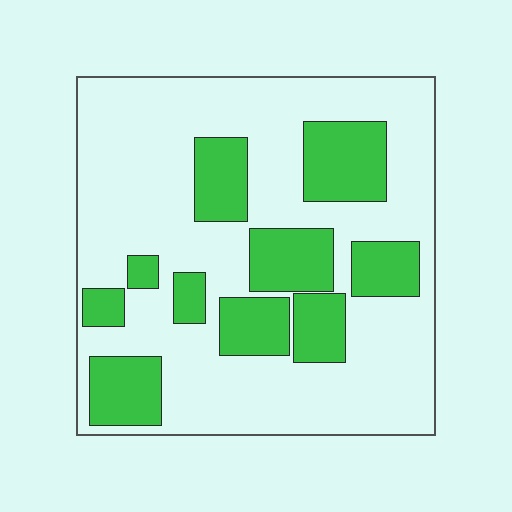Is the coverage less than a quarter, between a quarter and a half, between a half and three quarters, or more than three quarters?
Between a quarter and a half.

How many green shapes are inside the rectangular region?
10.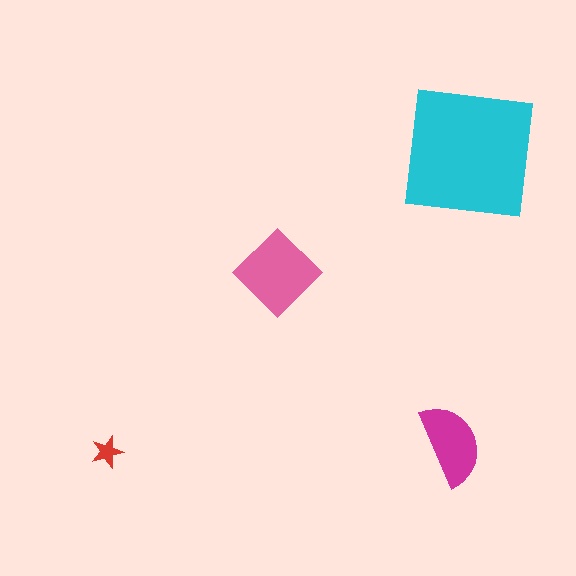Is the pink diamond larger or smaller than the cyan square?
Smaller.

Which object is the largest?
The cyan square.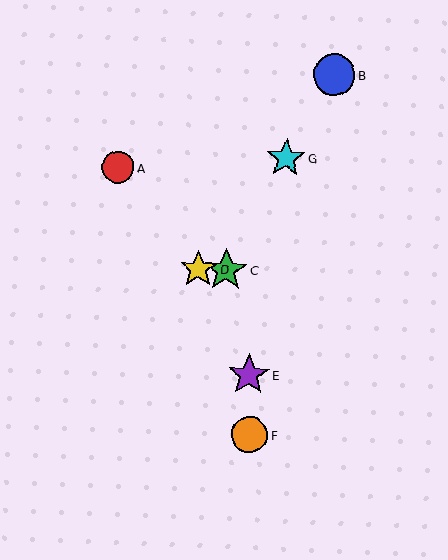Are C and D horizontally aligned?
Yes, both are at y≈270.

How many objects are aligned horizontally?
2 objects (C, D) are aligned horizontally.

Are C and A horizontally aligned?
No, C is at y≈270 and A is at y≈168.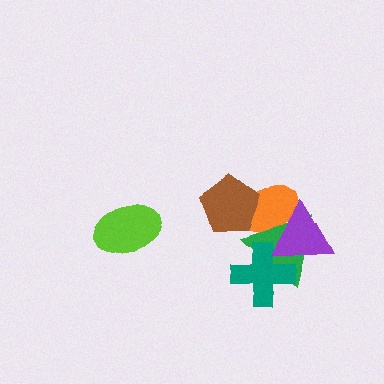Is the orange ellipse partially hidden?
Yes, it is partially covered by another shape.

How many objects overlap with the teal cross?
2 objects overlap with the teal cross.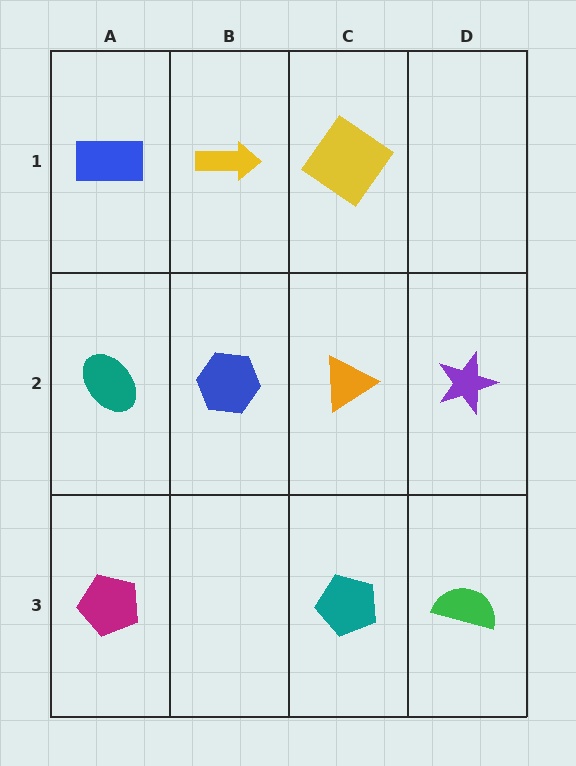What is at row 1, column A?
A blue rectangle.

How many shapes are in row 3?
3 shapes.